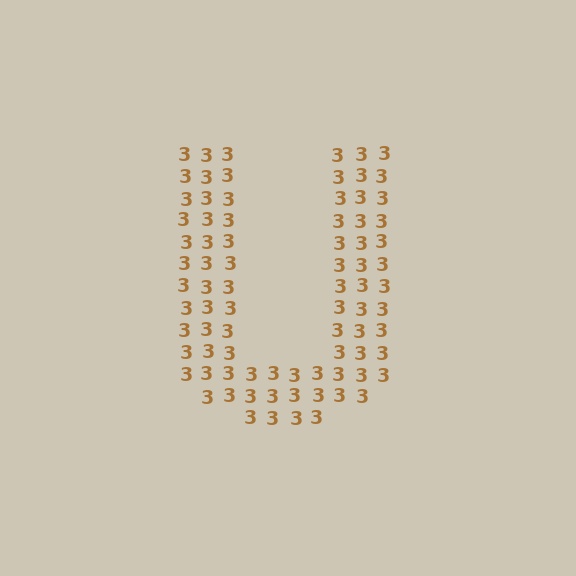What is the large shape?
The large shape is the letter U.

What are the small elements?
The small elements are digit 3's.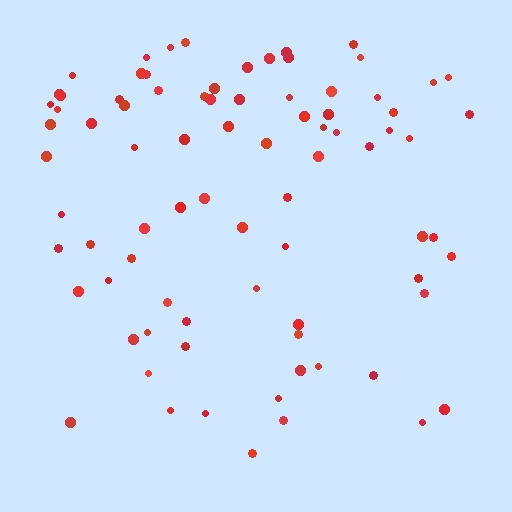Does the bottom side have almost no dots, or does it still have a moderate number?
Still a moderate number, just noticeably fewer than the top.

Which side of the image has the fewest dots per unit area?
The bottom.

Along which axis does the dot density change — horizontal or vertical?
Vertical.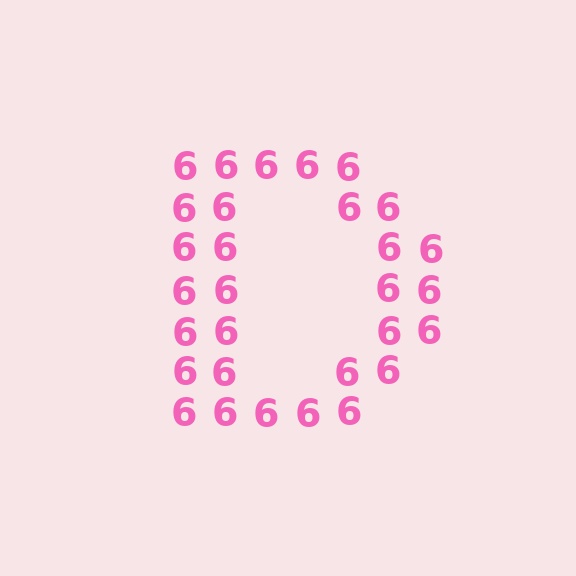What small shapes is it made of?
It is made of small digit 6's.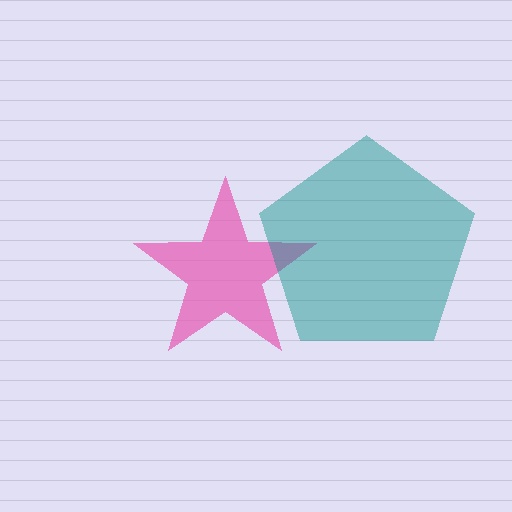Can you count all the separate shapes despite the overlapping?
Yes, there are 2 separate shapes.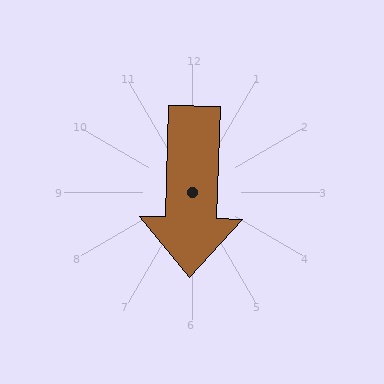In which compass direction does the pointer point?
South.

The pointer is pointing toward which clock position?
Roughly 6 o'clock.